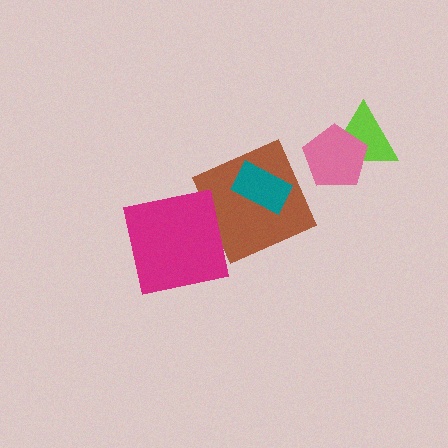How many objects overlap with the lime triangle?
1 object overlaps with the lime triangle.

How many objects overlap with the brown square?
1 object overlaps with the brown square.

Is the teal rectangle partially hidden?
No, no other shape covers it.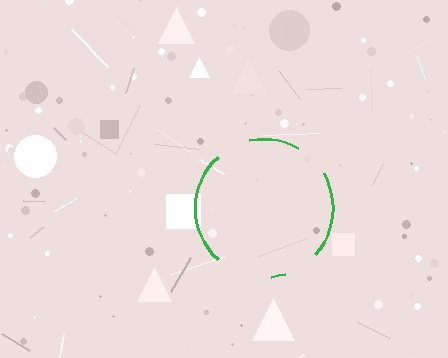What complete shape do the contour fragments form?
The contour fragments form a circle.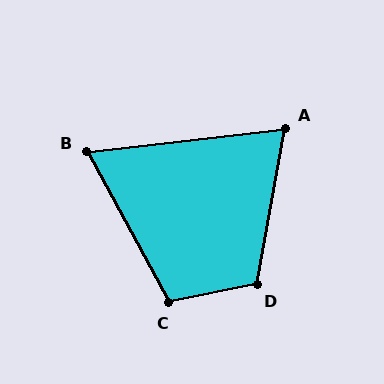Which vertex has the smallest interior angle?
B, at approximately 68 degrees.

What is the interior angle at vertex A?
Approximately 73 degrees (acute).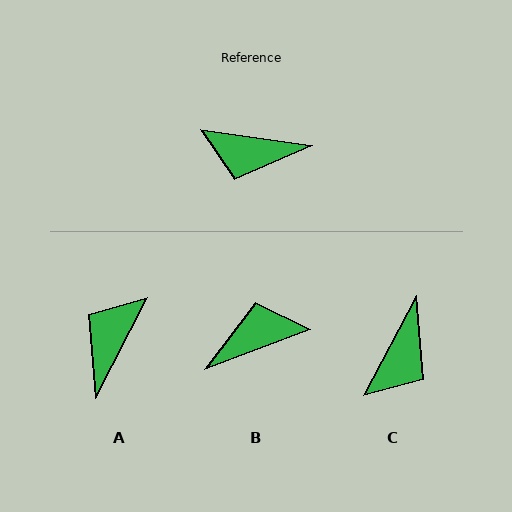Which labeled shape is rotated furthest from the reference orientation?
B, about 151 degrees away.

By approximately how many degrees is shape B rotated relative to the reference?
Approximately 151 degrees clockwise.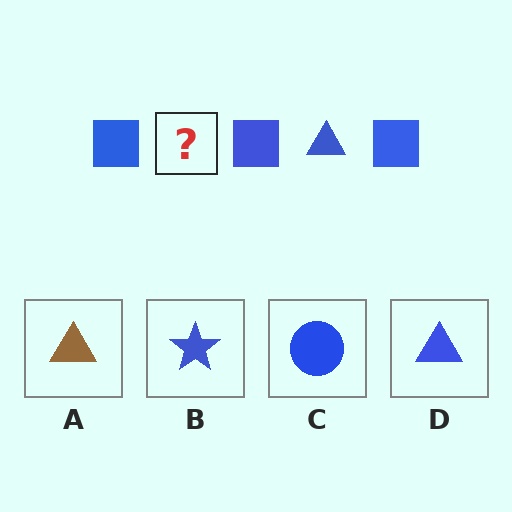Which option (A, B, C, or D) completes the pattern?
D.